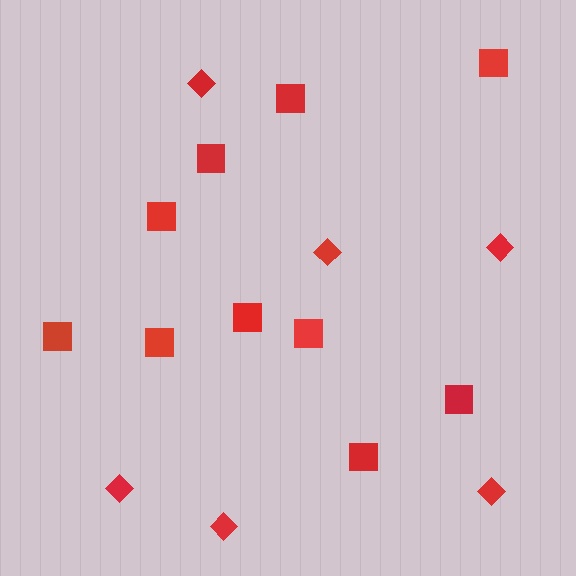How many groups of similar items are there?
There are 2 groups: one group of diamonds (6) and one group of squares (10).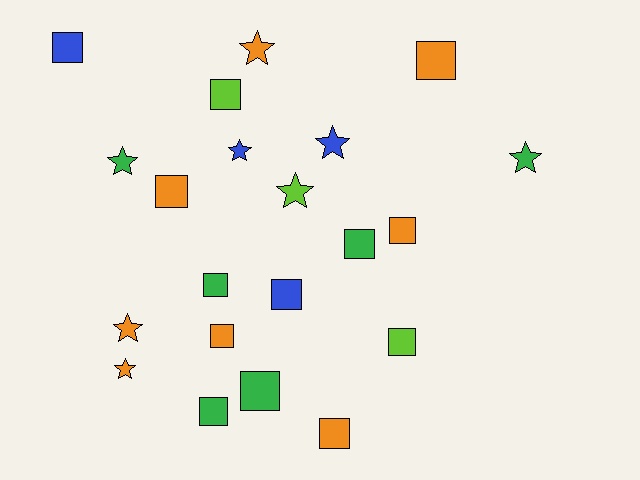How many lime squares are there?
There are 2 lime squares.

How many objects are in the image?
There are 21 objects.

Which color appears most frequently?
Orange, with 8 objects.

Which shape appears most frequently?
Square, with 13 objects.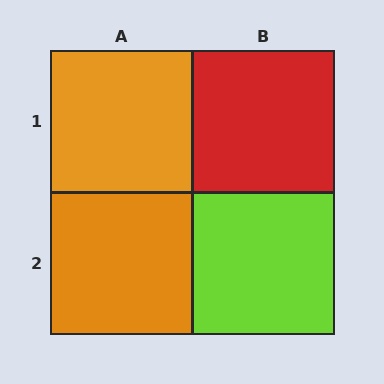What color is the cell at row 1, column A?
Orange.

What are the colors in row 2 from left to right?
Orange, lime.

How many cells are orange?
2 cells are orange.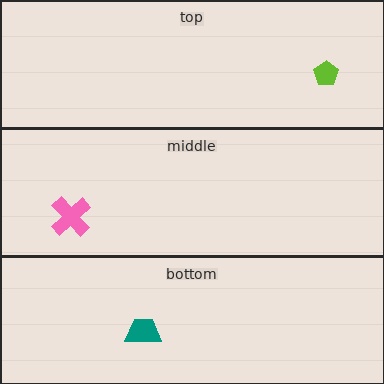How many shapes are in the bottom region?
1.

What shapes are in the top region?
The lime pentagon.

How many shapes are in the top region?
1.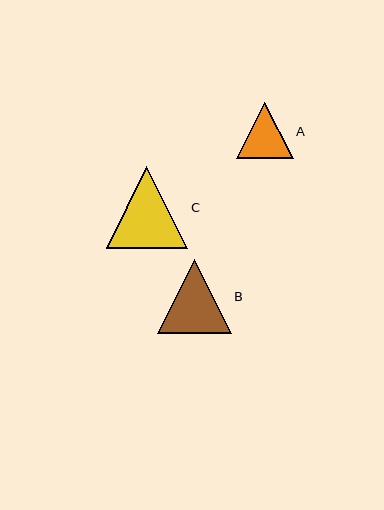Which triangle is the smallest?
Triangle A is the smallest with a size of approximately 57 pixels.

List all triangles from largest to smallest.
From largest to smallest: C, B, A.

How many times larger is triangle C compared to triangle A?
Triangle C is approximately 1.4 times the size of triangle A.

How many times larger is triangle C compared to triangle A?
Triangle C is approximately 1.4 times the size of triangle A.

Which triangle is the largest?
Triangle C is the largest with a size of approximately 81 pixels.